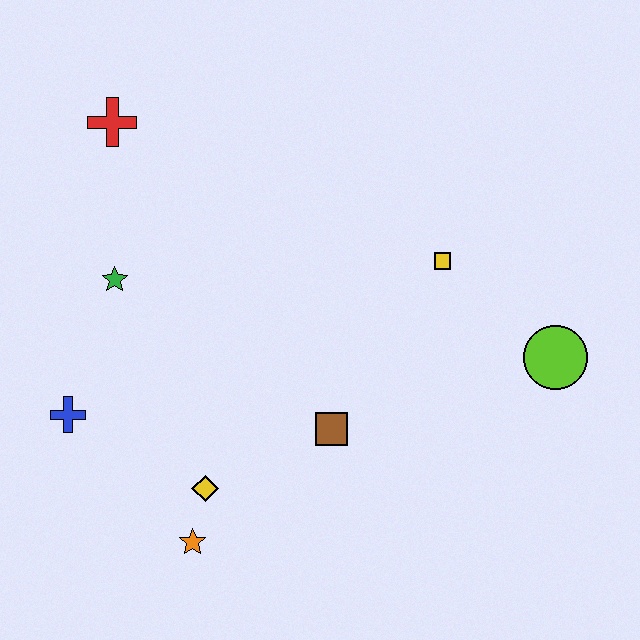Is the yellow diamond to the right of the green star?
Yes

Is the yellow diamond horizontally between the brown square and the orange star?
Yes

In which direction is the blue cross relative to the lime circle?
The blue cross is to the left of the lime circle.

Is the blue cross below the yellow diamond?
No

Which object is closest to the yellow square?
The lime circle is closest to the yellow square.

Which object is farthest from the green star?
The lime circle is farthest from the green star.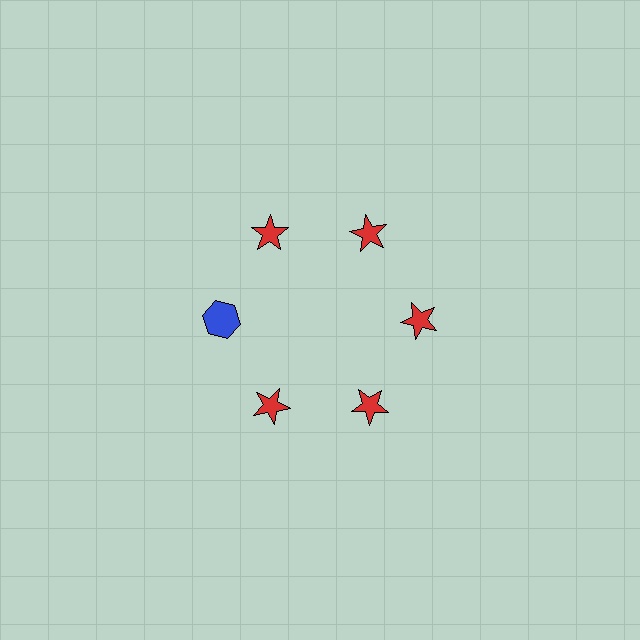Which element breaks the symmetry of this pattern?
The blue hexagon at roughly the 9 o'clock position breaks the symmetry. All other shapes are red stars.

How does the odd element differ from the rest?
It differs in both color (blue instead of red) and shape (hexagon instead of star).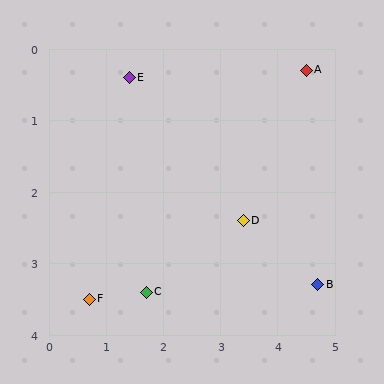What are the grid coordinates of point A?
Point A is at approximately (4.5, 0.3).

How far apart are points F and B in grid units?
Points F and B are about 4.0 grid units apart.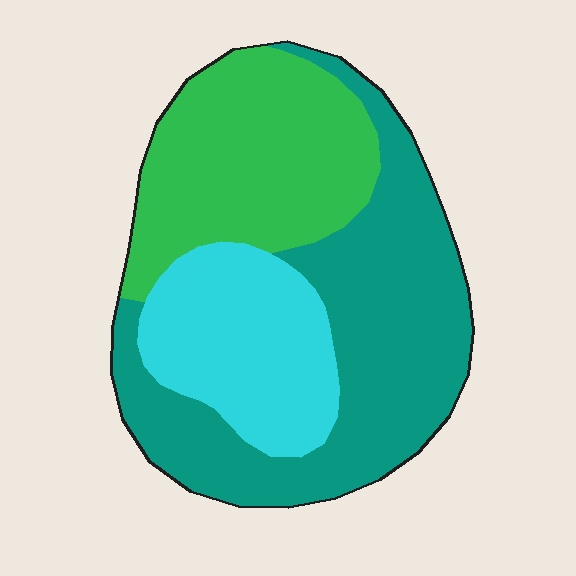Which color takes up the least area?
Cyan, at roughly 25%.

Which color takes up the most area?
Teal, at roughly 45%.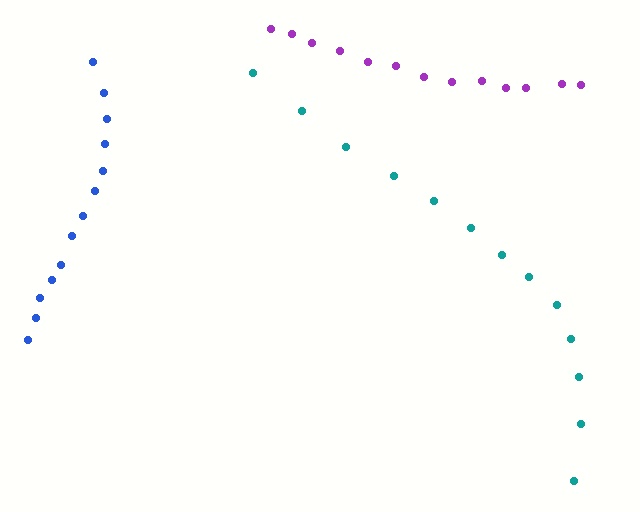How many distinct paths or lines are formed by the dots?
There are 3 distinct paths.